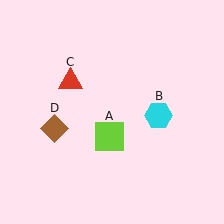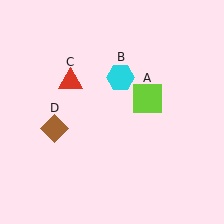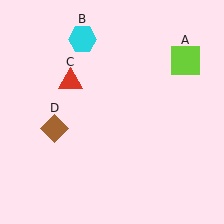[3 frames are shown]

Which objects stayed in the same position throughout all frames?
Red triangle (object C) and brown diamond (object D) remained stationary.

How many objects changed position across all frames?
2 objects changed position: lime square (object A), cyan hexagon (object B).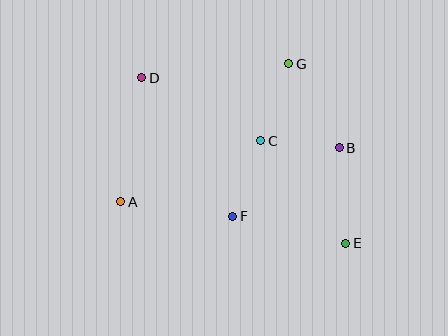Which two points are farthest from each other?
Points D and E are farthest from each other.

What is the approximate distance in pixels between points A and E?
The distance between A and E is approximately 229 pixels.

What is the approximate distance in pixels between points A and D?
The distance between A and D is approximately 126 pixels.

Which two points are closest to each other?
Points B and C are closest to each other.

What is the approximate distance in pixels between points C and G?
The distance between C and G is approximately 82 pixels.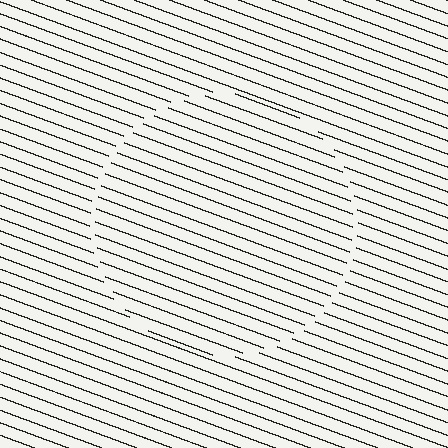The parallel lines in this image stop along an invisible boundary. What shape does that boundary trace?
An illusory circle. The interior of the shape contains the same grating, shifted by half a period — the contour is defined by the phase discontinuity where line-ends from the inner and outer gratings abut.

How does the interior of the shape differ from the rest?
The interior of the shape contains the same grating, shifted by half a period — the contour is defined by the phase discontinuity where line-ends from the inner and outer gratings abut.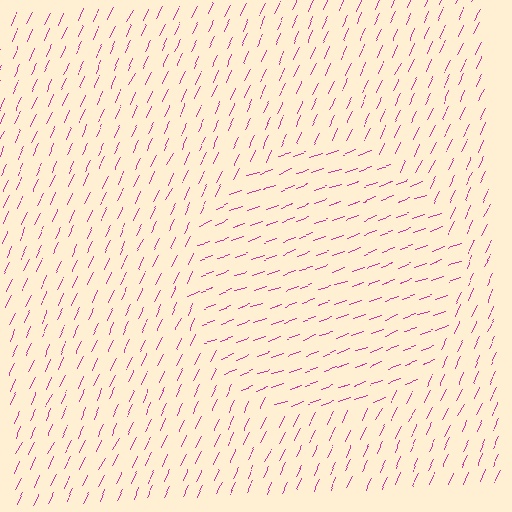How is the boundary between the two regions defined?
The boundary is defined purely by a change in line orientation (approximately 45 degrees difference). All lines are the same color and thickness.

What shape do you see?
I see a circle.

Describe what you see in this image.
The image is filled with small magenta line segments. A circle region in the image has lines oriented differently from the surrounding lines, creating a visible texture boundary.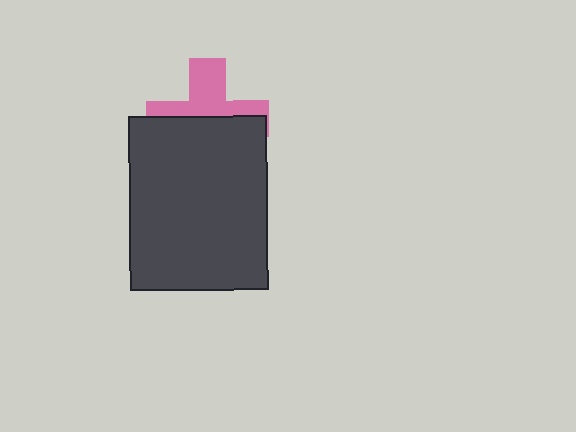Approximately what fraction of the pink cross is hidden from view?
Roughly 54% of the pink cross is hidden behind the dark gray rectangle.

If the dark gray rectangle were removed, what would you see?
You would see the complete pink cross.